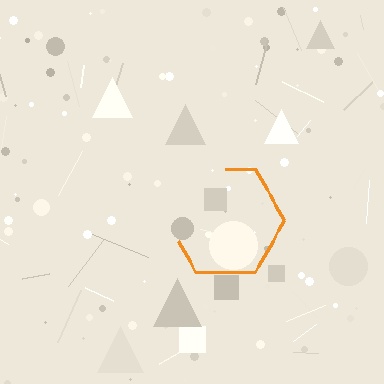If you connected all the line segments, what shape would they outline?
They would outline a hexagon.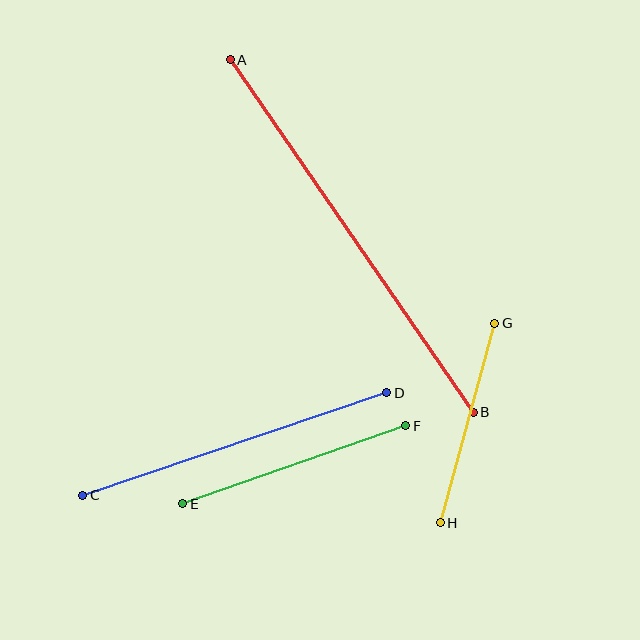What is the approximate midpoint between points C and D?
The midpoint is at approximately (235, 444) pixels.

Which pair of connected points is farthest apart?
Points A and B are farthest apart.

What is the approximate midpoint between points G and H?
The midpoint is at approximately (468, 423) pixels.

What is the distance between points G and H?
The distance is approximately 207 pixels.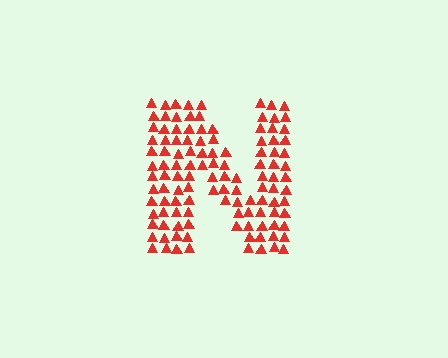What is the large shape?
The large shape is the letter N.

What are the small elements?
The small elements are triangles.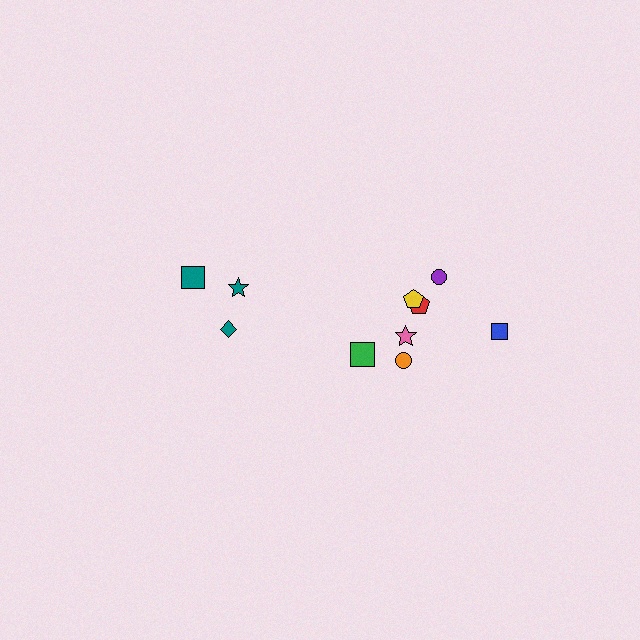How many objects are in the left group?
There are 3 objects.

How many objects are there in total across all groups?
There are 10 objects.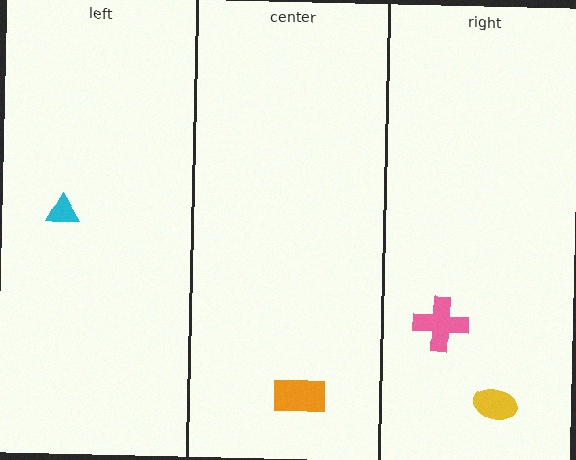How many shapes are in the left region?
1.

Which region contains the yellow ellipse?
The right region.